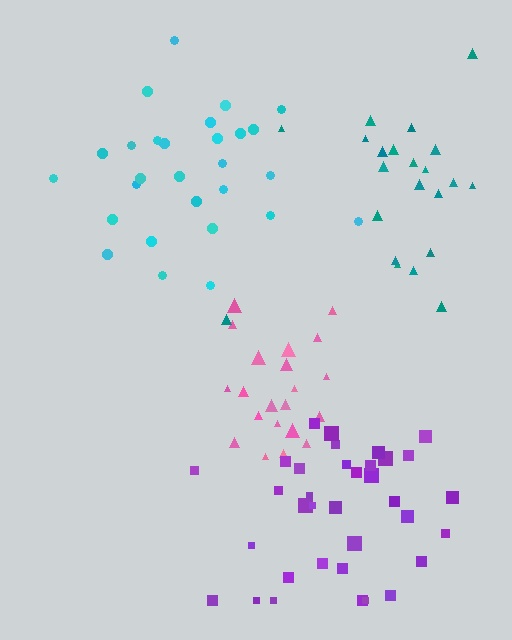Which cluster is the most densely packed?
Pink.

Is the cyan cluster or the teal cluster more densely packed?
Cyan.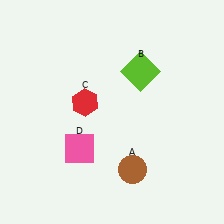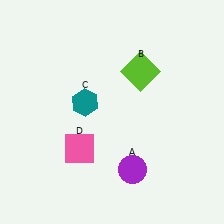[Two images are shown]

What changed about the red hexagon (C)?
In Image 1, C is red. In Image 2, it changed to teal.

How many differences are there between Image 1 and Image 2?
There are 2 differences between the two images.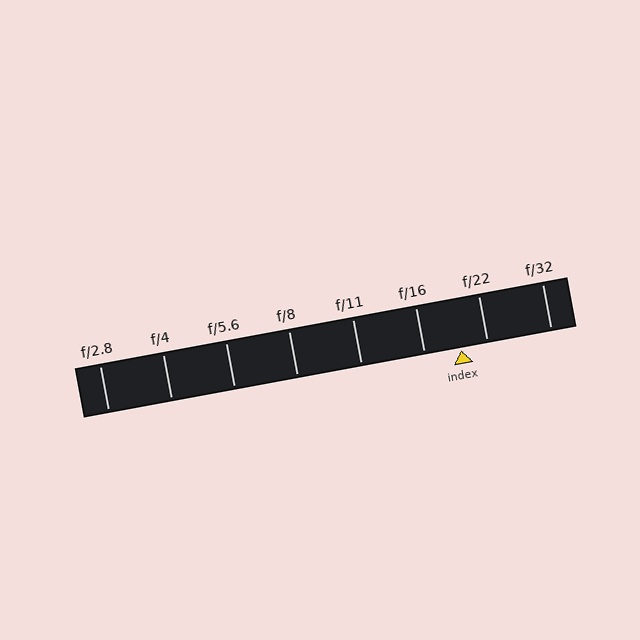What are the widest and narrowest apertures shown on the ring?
The widest aperture shown is f/2.8 and the narrowest is f/32.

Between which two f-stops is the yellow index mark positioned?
The index mark is between f/16 and f/22.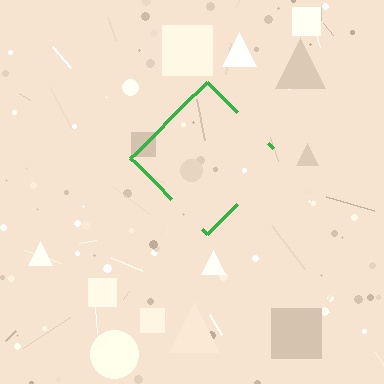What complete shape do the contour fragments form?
The contour fragments form a diamond.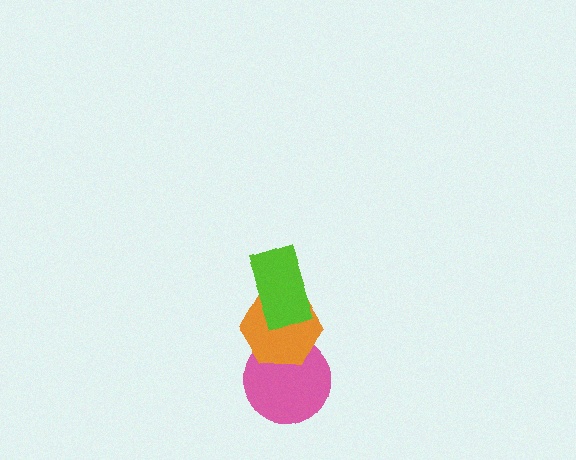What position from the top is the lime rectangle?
The lime rectangle is 1st from the top.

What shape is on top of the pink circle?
The orange hexagon is on top of the pink circle.